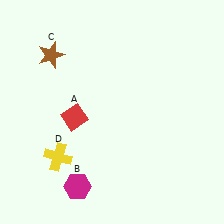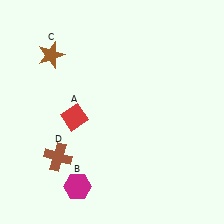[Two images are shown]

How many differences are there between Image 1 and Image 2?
There is 1 difference between the two images.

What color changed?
The cross (D) changed from yellow in Image 1 to brown in Image 2.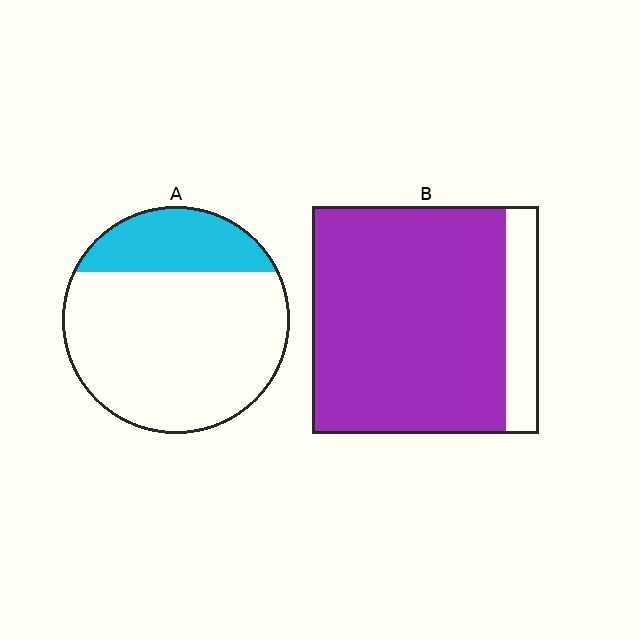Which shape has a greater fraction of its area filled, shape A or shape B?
Shape B.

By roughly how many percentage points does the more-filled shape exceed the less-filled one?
By roughly 60 percentage points (B over A).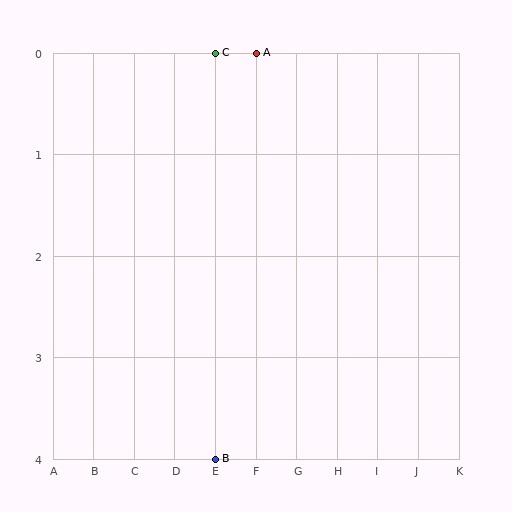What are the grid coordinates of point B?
Point B is at grid coordinates (E, 4).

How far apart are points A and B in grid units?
Points A and B are 1 column and 4 rows apart (about 4.1 grid units diagonally).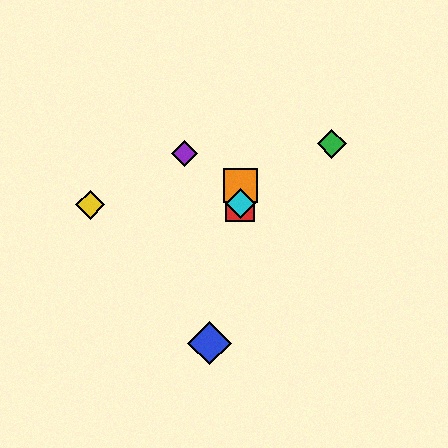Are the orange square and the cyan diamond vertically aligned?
Yes, both are at x≈240.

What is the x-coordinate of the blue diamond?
The blue diamond is at x≈210.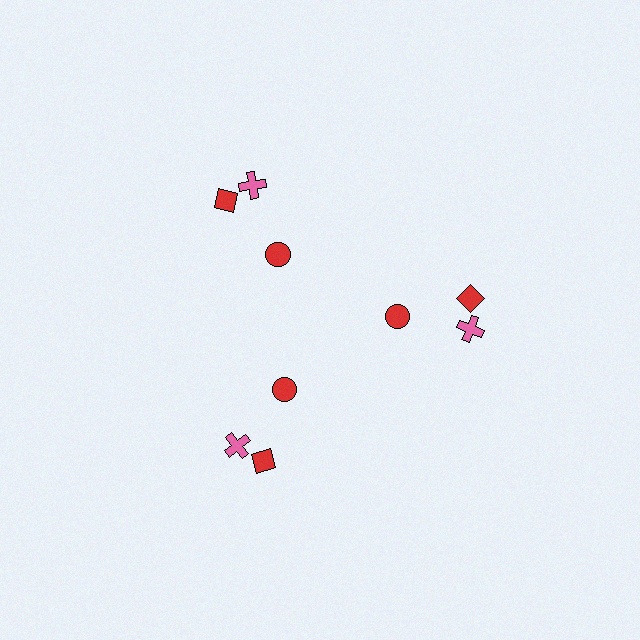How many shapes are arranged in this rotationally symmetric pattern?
There are 9 shapes, arranged in 3 groups of 3.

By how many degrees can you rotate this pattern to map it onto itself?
The pattern maps onto itself every 120 degrees of rotation.